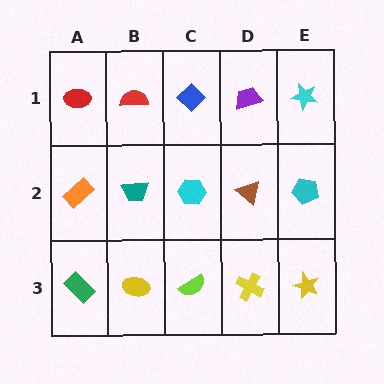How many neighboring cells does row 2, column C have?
4.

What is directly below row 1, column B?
A teal trapezoid.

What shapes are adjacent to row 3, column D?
A brown triangle (row 2, column D), a lime semicircle (row 3, column C), a yellow star (row 3, column E).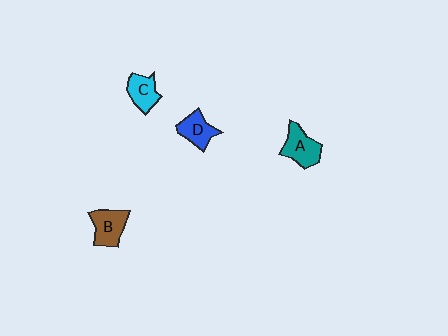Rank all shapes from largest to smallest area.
From largest to smallest: A (teal), B (brown), D (blue), C (cyan).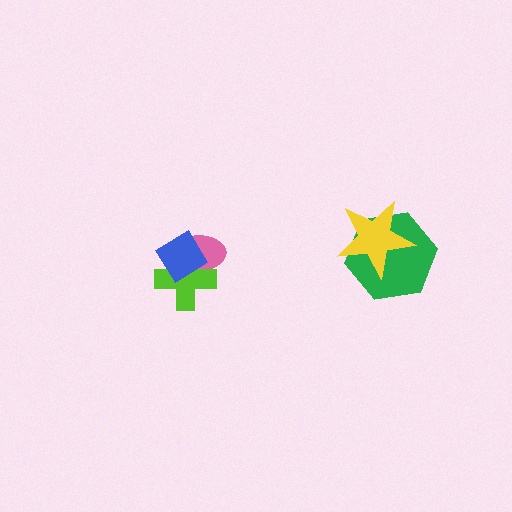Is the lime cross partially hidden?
Yes, it is partially covered by another shape.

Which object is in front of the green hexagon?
The yellow star is in front of the green hexagon.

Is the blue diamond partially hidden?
No, no other shape covers it.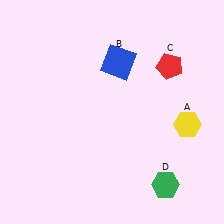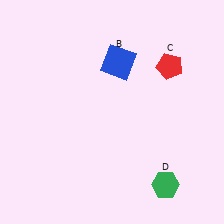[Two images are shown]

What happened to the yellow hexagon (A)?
The yellow hexagon (A) was removed in Image 2. It was in the bottom-right area of Image 1.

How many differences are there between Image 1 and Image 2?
There is 1 difference between the two images.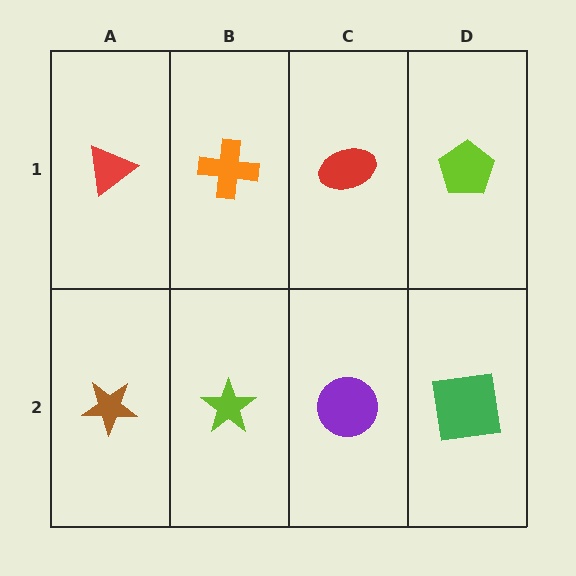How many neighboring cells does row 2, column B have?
3.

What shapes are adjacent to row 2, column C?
A red ellipse (row 1, column C), a lime star (row 2, column B), a green square (row 2, column D).